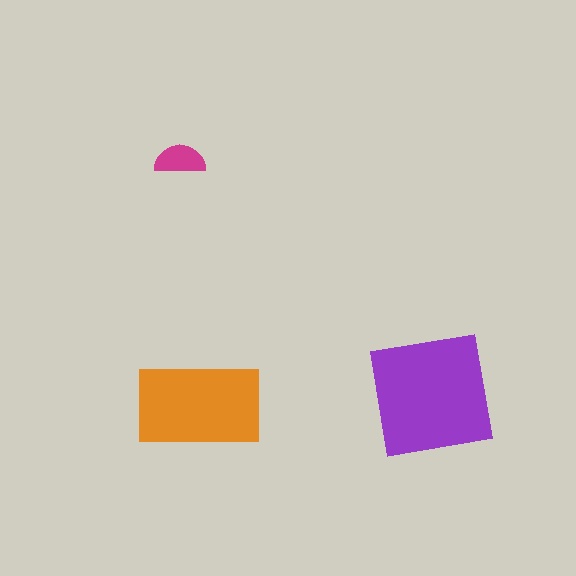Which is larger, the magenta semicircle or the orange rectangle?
The orange rectangle.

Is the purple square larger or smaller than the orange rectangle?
Larger.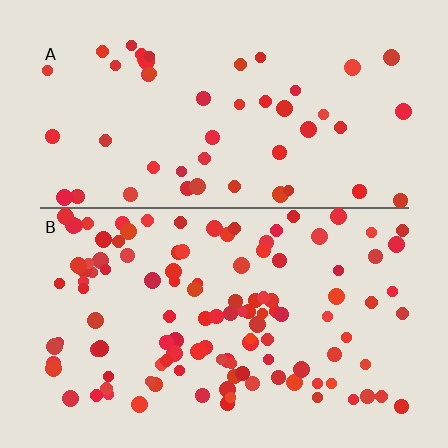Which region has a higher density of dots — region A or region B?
B (the bottom).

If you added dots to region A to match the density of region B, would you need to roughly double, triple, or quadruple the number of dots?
Approximately double.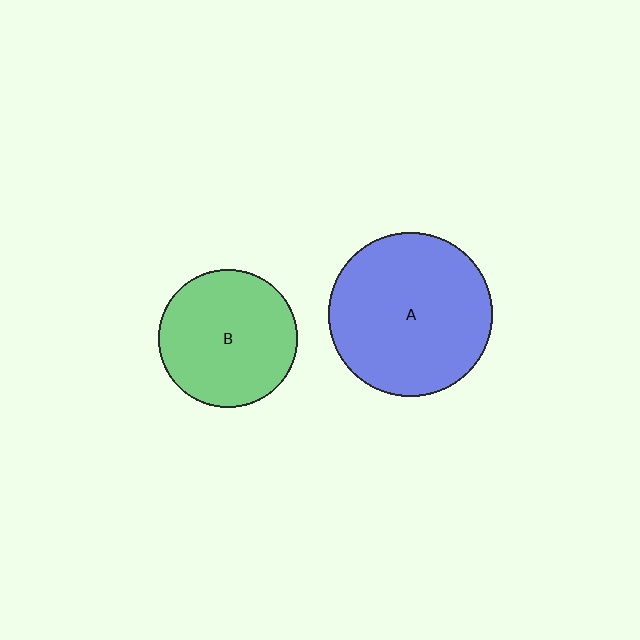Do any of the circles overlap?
No, none of the circles overlap.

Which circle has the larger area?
Circle A (blue).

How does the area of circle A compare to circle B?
Approximately 1.4 times.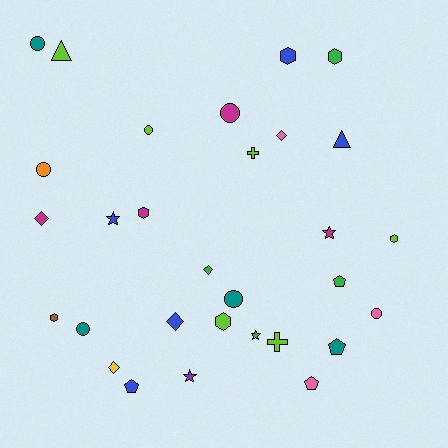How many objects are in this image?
There are 30 objects.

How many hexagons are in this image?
There are 6 hexagons.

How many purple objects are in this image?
There is 1 purple object.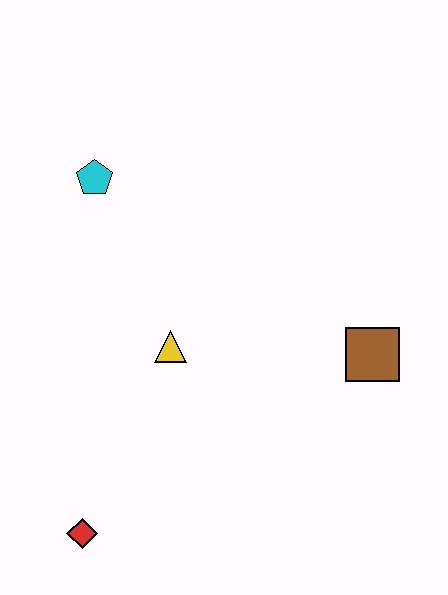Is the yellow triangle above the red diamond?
Yes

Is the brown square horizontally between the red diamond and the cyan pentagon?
No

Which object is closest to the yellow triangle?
The cyan pentagon is closest to the yellow triangle.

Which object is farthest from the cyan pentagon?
The red diamond is farthest from the cyan pentagon.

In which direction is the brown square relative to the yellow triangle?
The brown square is to the right of the yellow triangle.